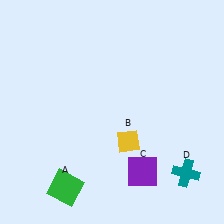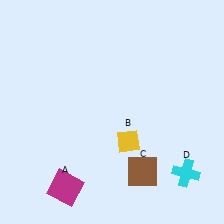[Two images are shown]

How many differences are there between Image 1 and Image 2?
There are 3 differences between the two images.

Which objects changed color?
A changed from green to magenta. C changed from purple to brown. D changed from teal to cyan.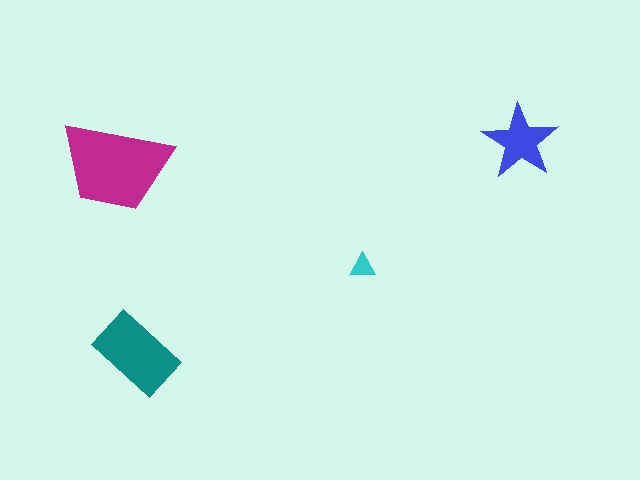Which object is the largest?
The magenta trapezoid.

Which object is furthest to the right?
The blue star is rightmost.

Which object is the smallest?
The cyan triangle.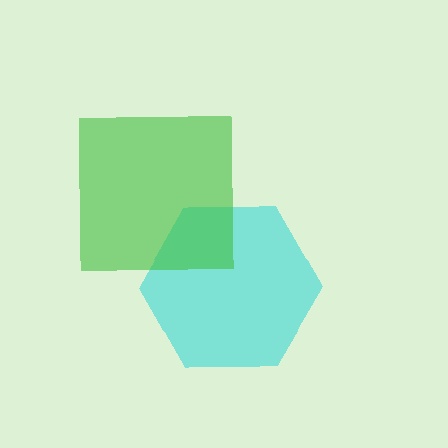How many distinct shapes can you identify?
There are 2 distinct shapes: a cyan hexagon, a green square.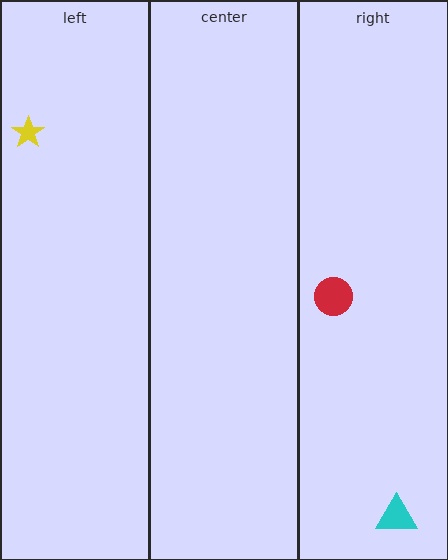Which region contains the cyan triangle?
The right region.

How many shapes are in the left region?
1.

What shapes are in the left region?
The yellow star.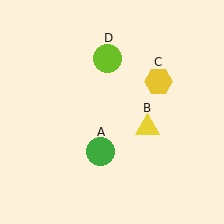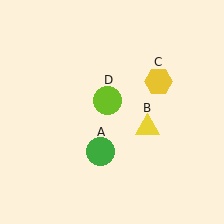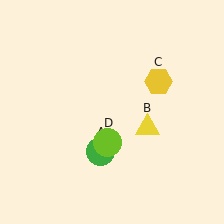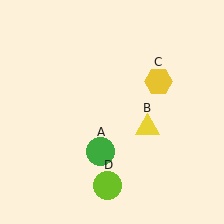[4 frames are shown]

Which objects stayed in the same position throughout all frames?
Green circle (object A) and yellow triangle (object B) and yellow hexagon (object C) remained stationary.